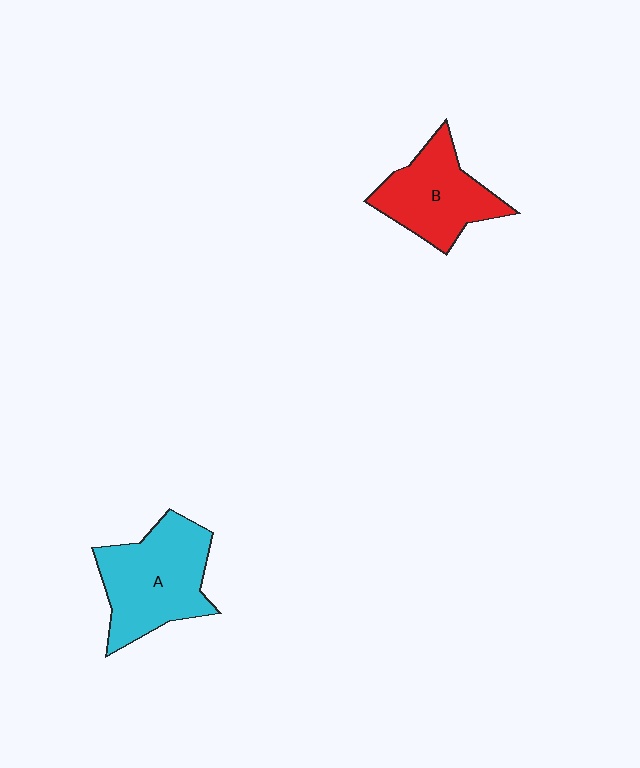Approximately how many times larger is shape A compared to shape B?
Approximately 1.2 times.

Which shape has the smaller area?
Shape B (red).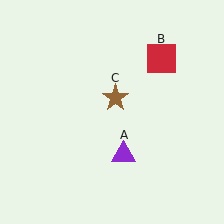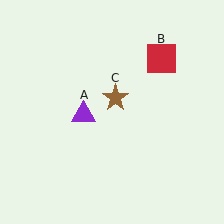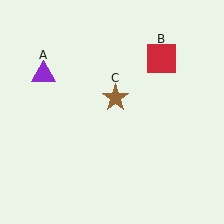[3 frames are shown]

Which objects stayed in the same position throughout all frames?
Red square (object B) and brown star (object C) remained stationary.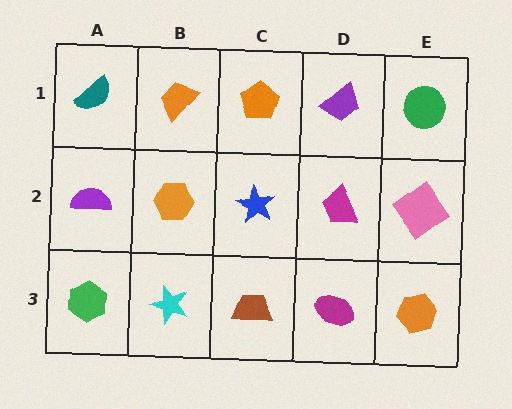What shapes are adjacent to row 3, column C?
A blue star (row 2, column C), a cyan star (row 3, column B), a magenta ellipse (row 3, column D).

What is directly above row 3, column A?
A purple semicircle.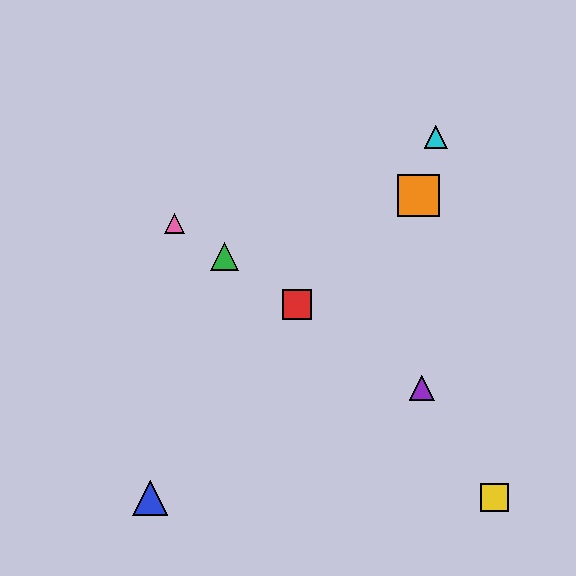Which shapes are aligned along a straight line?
The red square, the green triangle, the purple triangle, the pink triangle are aligned along a straight line.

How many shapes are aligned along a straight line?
4 shapes (the red square, the green triangle, the purple triangle, the pink triangle) are aligned along a straight line.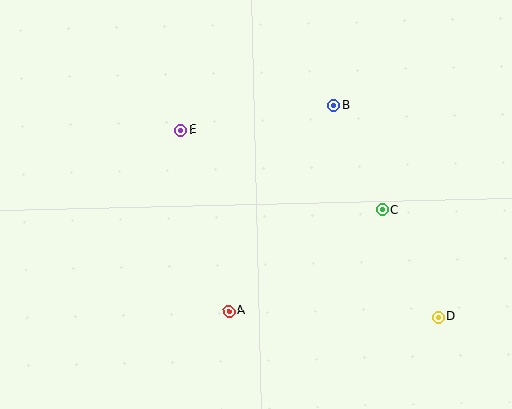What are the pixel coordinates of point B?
Point B is at (333, 106).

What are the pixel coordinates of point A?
Point A is at (229, 311).